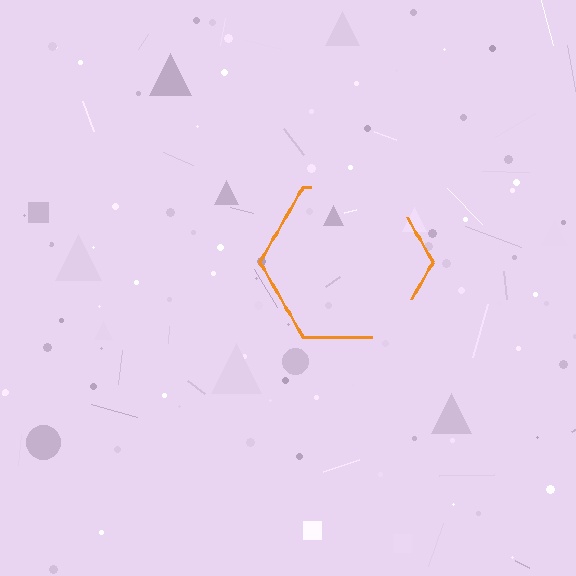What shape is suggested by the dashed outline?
The dashed outline suggests a hexagon.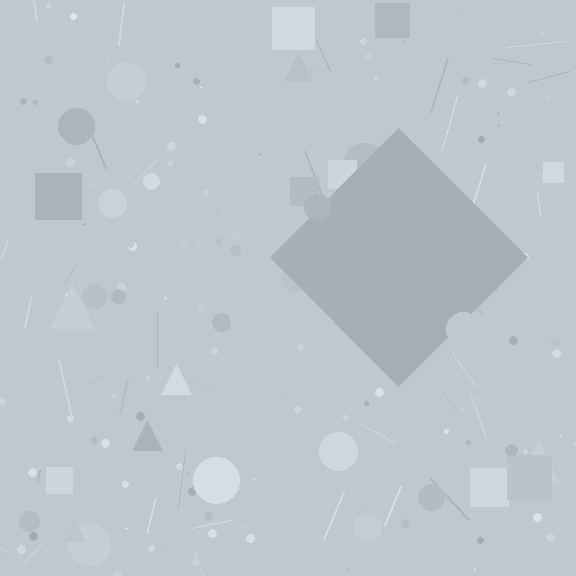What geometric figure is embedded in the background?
A diamond is embedded in the background.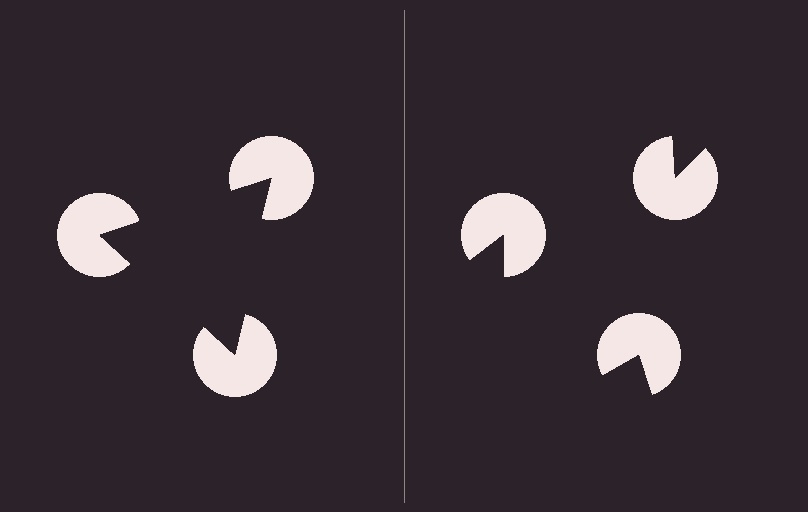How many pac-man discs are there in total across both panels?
6 — 3 on each side.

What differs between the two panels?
The pac-man discs are positioned identically on both sides; only the wedge orientations differ. On the left they align to a triangle; on the right they are misaligned.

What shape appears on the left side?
An illusory triangle.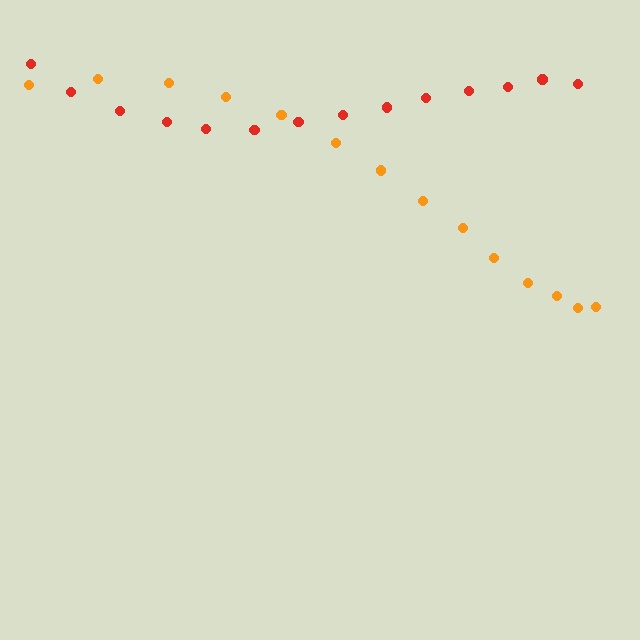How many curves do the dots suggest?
There are 2 distinct paths.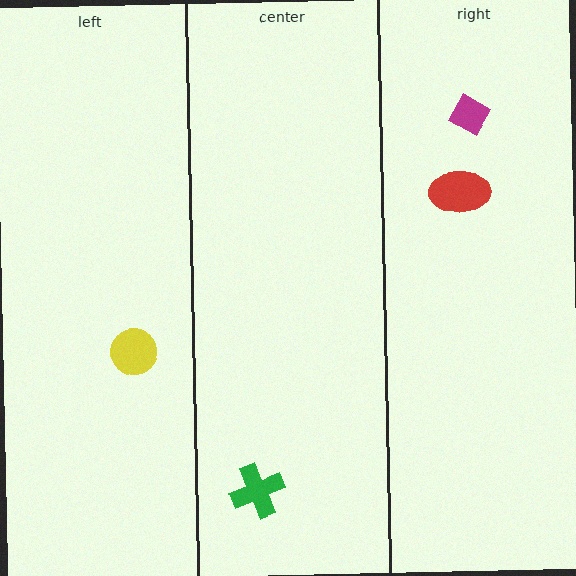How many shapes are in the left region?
1.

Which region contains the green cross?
The center region.